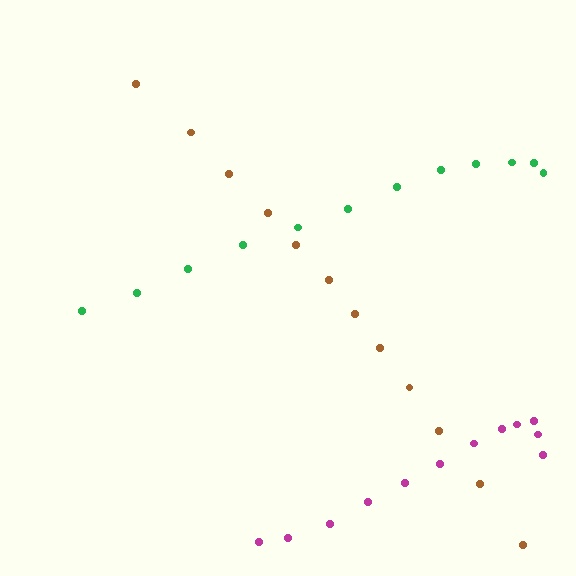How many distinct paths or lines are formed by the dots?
There are 3 distinct paths.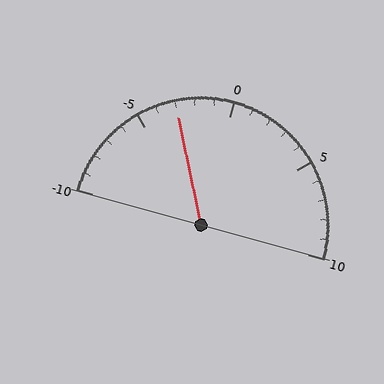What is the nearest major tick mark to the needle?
The nearest major tick mark is -5.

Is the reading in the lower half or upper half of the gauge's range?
The reading is in the lower half of the range (-10 to 10).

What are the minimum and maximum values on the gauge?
The gauge ranges from -10 to 10.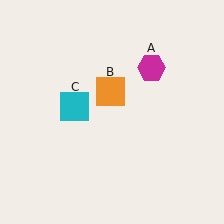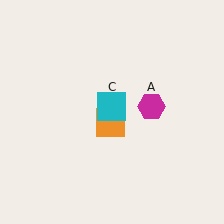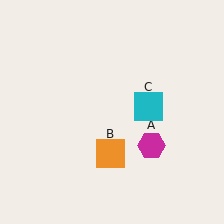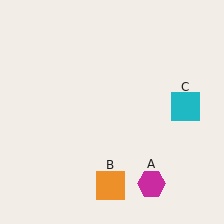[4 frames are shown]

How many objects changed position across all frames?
3 objects changed position: magenta hexagon (object A), orange square (object B), cyan square (object C).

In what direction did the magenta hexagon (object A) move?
The magenta hexagon (object A) moved down.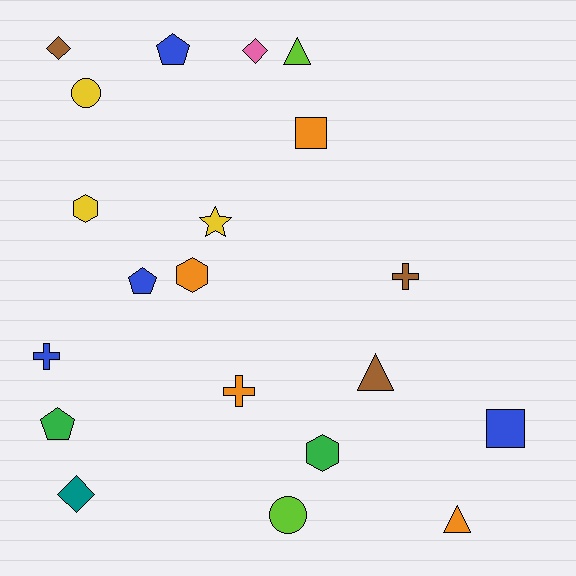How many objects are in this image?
There are 20 objects.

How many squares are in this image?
There are 2 squares.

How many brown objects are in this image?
There are 3 brown objects.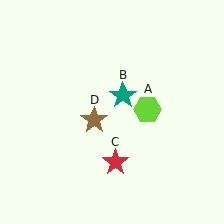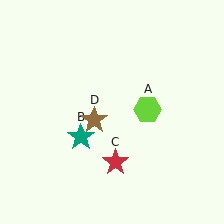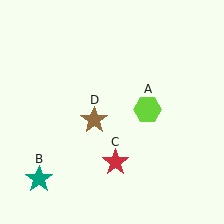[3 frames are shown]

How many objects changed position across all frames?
1 object changed position: teal star (object B).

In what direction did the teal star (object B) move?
The teal star (object B) moved down and to the left.